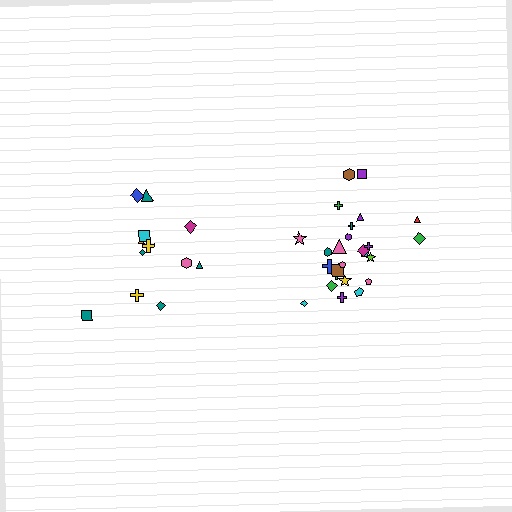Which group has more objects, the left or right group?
The right group.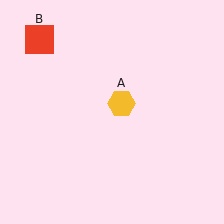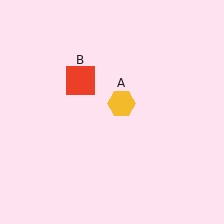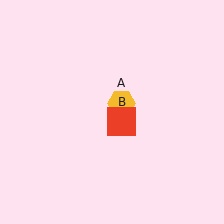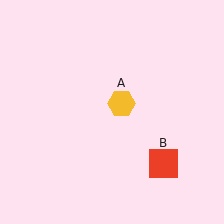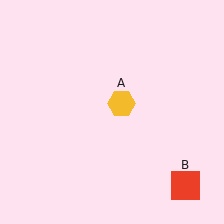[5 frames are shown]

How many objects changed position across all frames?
1 object changed position: red square (object B).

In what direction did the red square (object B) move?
The red square (object B) moved down and to the right.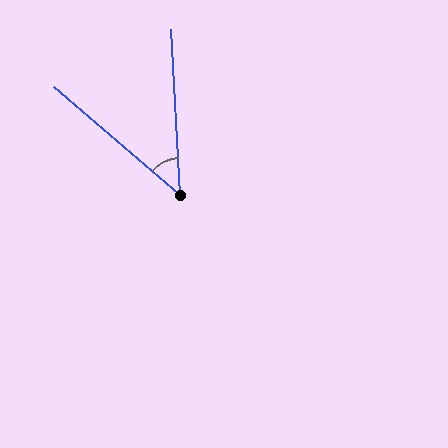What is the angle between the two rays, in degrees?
Approximately 46 degrees.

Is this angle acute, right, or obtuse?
It is acute.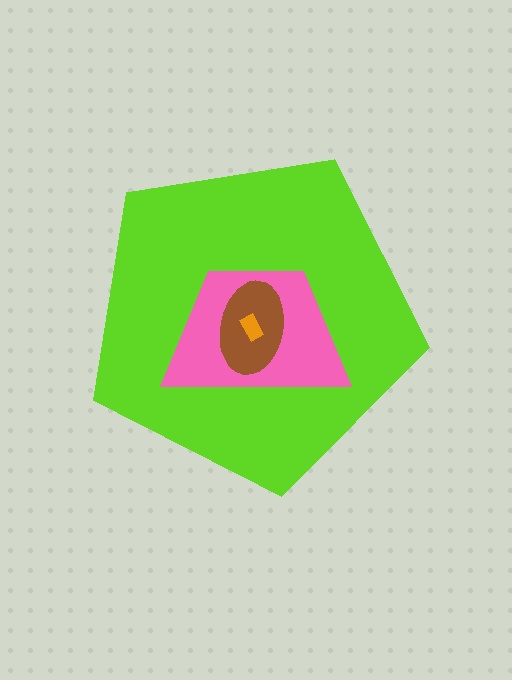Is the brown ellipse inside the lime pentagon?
Yes.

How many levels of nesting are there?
4.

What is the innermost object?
The orange rectangle.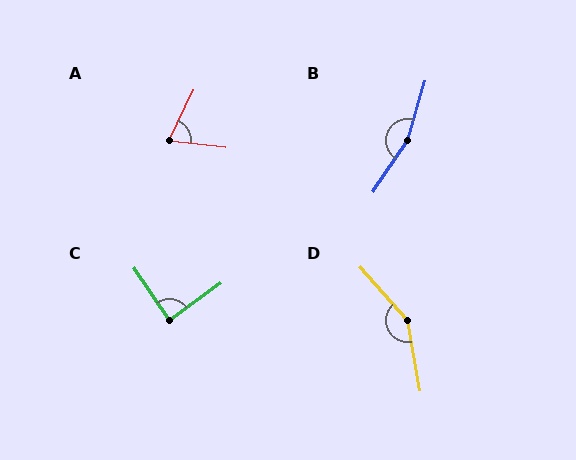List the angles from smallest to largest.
A (71°), C (88°), D (149°), B (163°).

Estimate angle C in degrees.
Approximately 88 degrees.